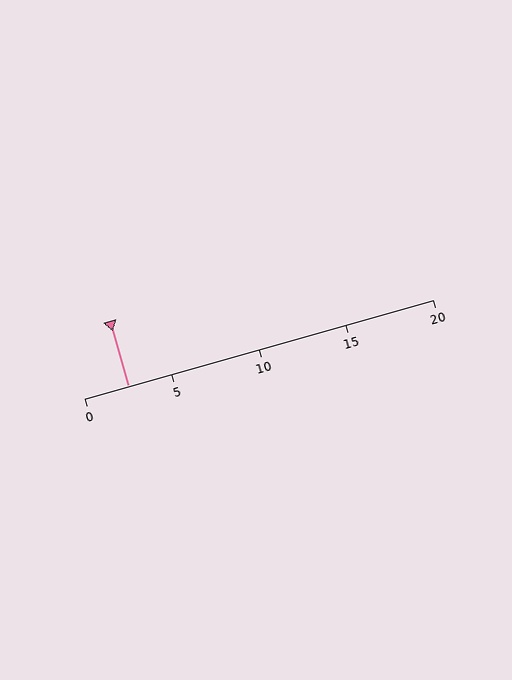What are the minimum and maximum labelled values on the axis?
The axis runs from 0 to 20.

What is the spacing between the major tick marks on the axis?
The major ticks are spaced 5 apart.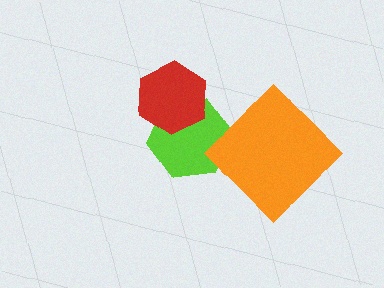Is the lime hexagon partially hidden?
Yes, it is partially covered by another shape.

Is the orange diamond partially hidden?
No, no other shape covers it.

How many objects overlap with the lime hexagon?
1 object overlaps with the lime hexagon.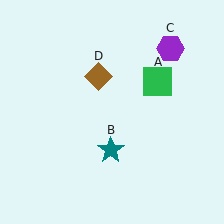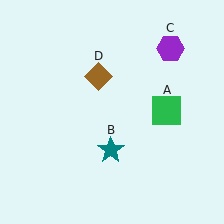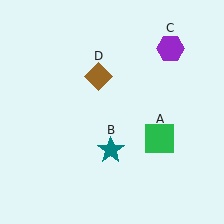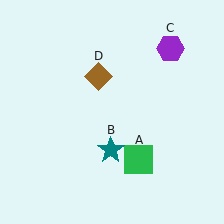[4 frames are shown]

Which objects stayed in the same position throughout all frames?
Teal star (object B) and purple hexagon (object C) and brown diamond (object D) remained stationary.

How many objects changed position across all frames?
1 object changed position: green square (object A).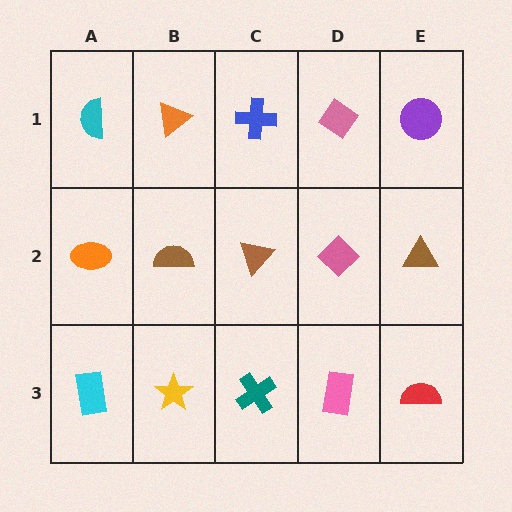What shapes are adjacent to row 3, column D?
A pink diamond (row 2, column D), a teal cross (row 3, column C), a red semicircle (row 3, column E).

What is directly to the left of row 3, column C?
A yellow star.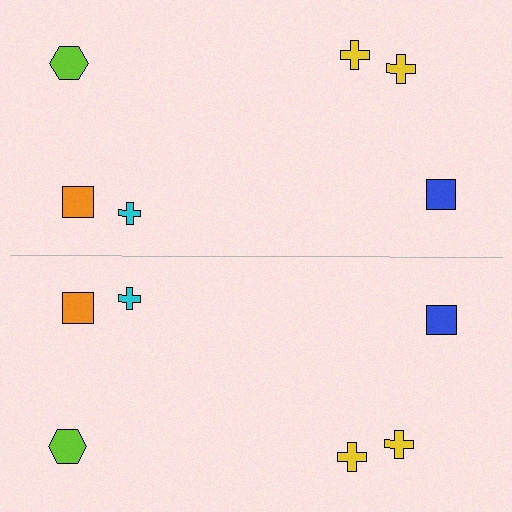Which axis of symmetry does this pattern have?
The pattern has a horizontal axis of symmetry running through the center of the image.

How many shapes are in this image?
There are 12 shapes in this image.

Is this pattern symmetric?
Yes, this pattern has bilateral (reflection) symmetry.